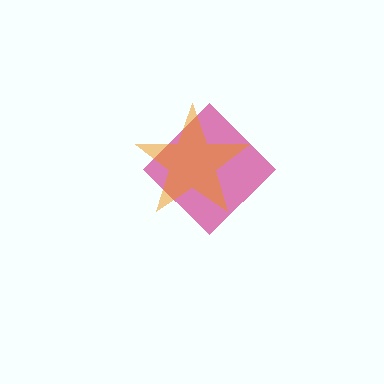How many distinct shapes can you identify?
There are 2 distinct shapes: a magenta diamond, an orange star.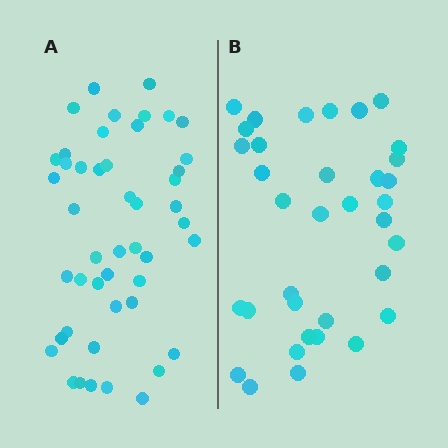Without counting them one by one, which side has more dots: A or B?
Region A (the left region) has more dots.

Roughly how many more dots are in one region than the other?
Region A has roughly 12 or so more dots than region B.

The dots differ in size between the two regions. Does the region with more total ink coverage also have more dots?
No. Region B has more total ink coverage because its dots are larger, but region A actually contains more individual dots. Total area can be misleading — the number of items is what matters here.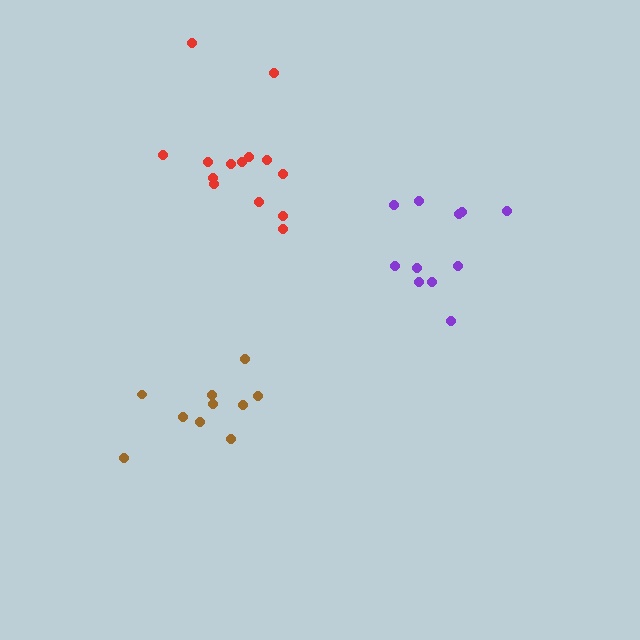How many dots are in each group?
Group 1: 11 dots, Group 2: 10 dots, Group 3: 14 dots (35 total).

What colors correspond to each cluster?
The clusters are colored: purple, brown, red.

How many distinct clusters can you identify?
There are 3 distinct clusters.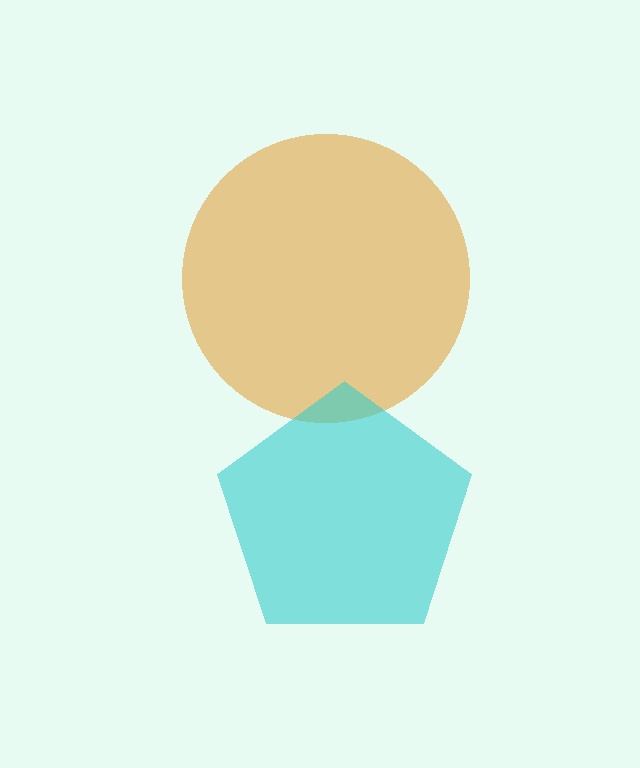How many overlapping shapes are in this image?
There are 2 overlapping shapes in the image.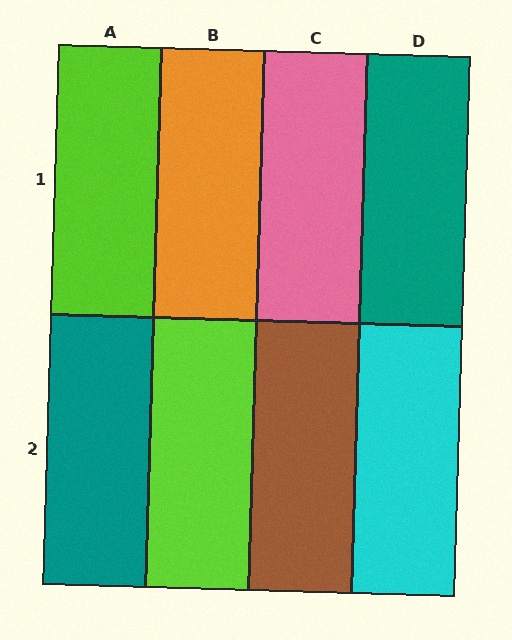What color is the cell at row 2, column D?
Cyan.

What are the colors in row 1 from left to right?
Lime, orange, pink, teal.